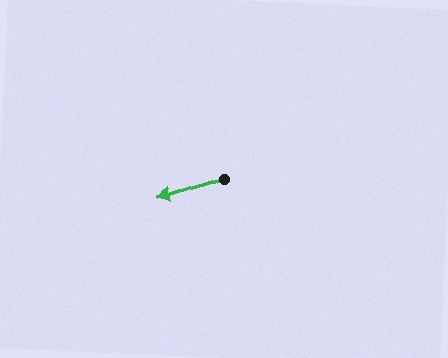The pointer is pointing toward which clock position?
Roughly 8 o'clock.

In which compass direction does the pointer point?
West.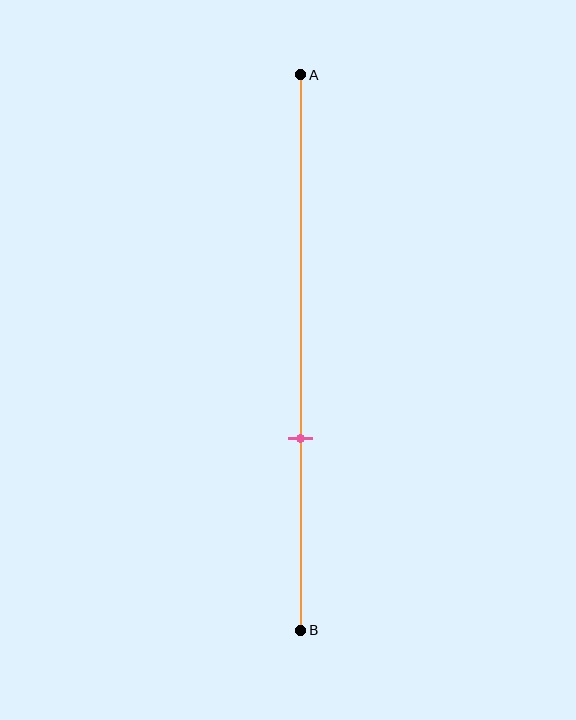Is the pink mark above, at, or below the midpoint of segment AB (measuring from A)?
The pink mark is below the midpoint of segment AB.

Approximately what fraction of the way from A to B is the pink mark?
The pink mark is approximately 65% of the way from A to B.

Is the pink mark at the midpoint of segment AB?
No, the mark is at about 65% from A, not at the 50% midpoint.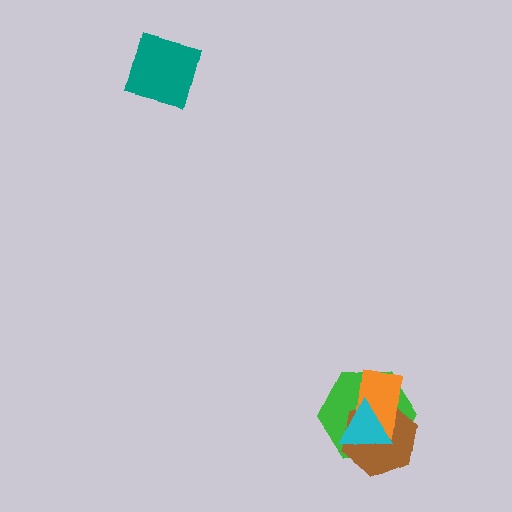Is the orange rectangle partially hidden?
Yes, it is partially covered by another shape.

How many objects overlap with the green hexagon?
3 objects overlap with the green hexagon.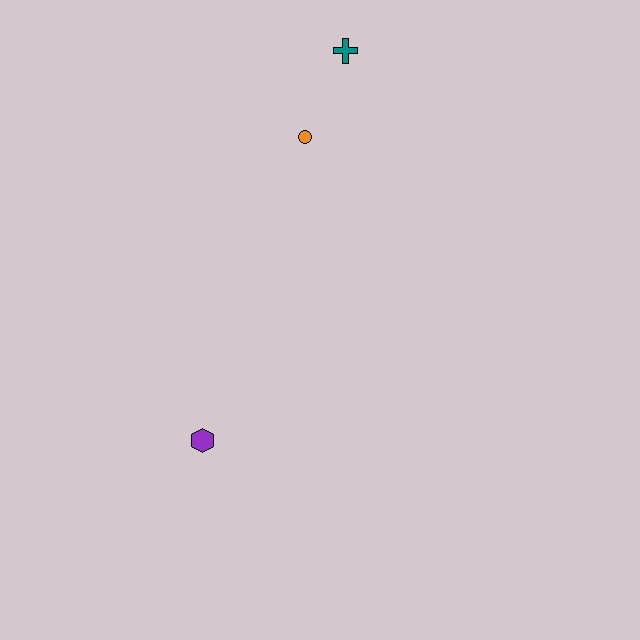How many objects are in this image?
There are 3 objects.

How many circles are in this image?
There is 1 circle.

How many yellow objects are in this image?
There are no yellow objects.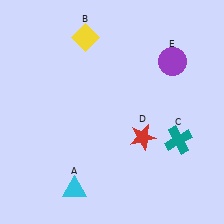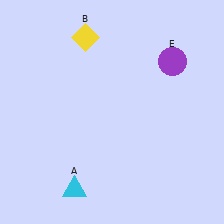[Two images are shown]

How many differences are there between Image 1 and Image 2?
There are 2 differences between the two images.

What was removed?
The teal cross (C), the red star (D) were removed in Image 2.